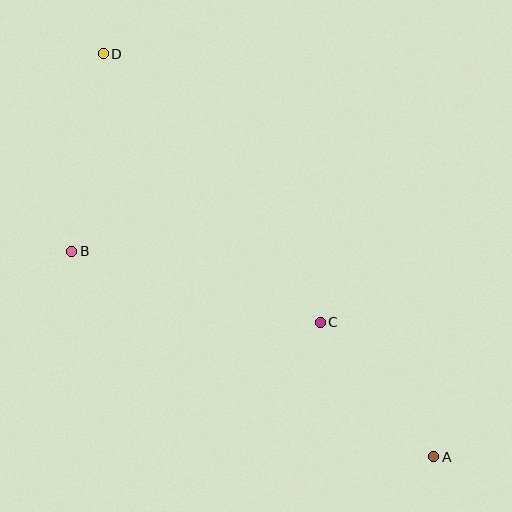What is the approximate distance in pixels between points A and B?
The distance between A and B is approximately 416 pixels.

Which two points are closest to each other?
Points A and C are closest to each other.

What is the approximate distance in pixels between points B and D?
The distance between B and D is approximately 200 pixels.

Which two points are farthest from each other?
Points A and D are farthest from each other.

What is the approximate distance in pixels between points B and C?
The distance between B and C is approximately 258 pixels.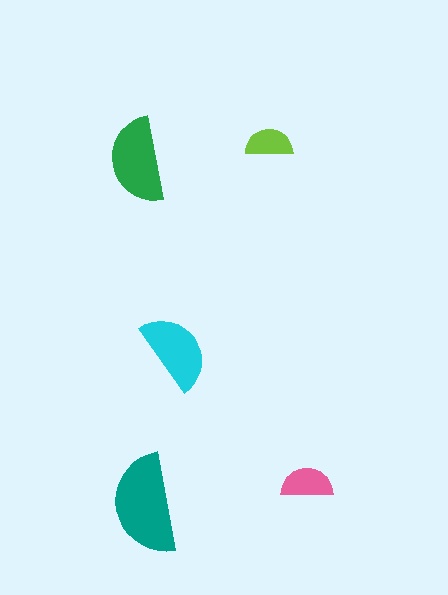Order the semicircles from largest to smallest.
the teal one, the green one, the cyan one, the pink one, the lime one.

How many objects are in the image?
There are 5 objects in the image.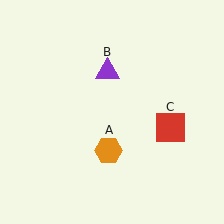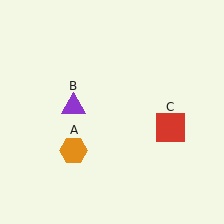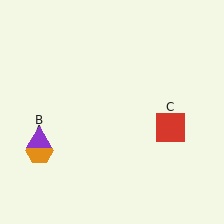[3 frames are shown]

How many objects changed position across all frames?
2 objects changed position: orange hexagon (object A), purple triangle (object B).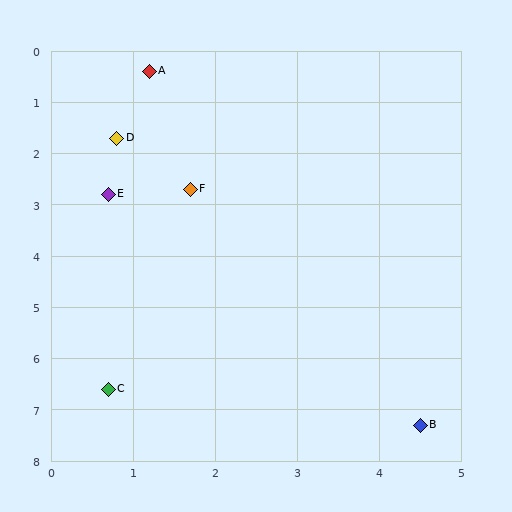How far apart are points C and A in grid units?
Points C and A are about 6.2 grid units apart.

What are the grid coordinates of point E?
Point E is at approximately (0.7, 2.8).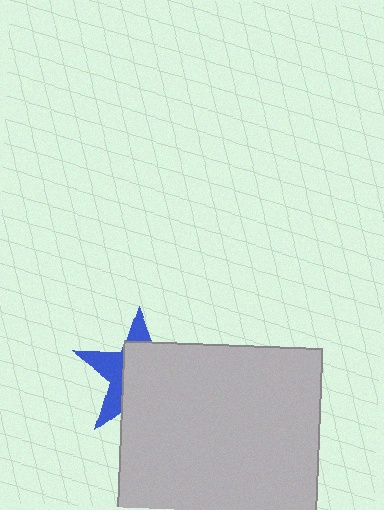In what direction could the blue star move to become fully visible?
The blue star could move toward the upper-left. That would shift it out from behind the light gray square entirely.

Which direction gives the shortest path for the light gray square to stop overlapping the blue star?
Moving toward the lower-right gives the shortest separation.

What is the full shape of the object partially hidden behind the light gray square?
The partially hidden object is a blue star.